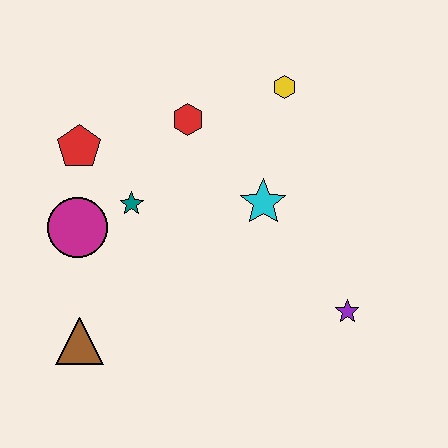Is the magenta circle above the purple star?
Yes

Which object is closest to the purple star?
The cyan star is closest to the purple star.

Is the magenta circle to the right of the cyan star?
No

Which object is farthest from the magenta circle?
The purple star is farthest from the magenta circle.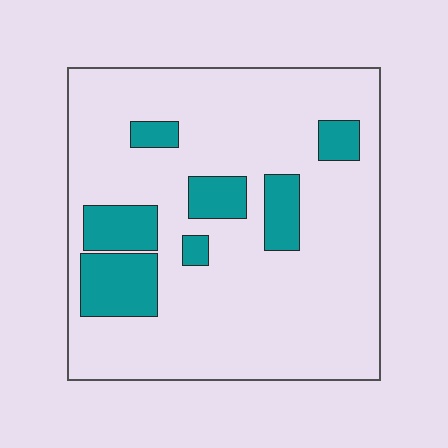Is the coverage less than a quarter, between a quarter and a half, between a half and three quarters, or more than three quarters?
Less than a quarter.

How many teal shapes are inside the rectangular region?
7.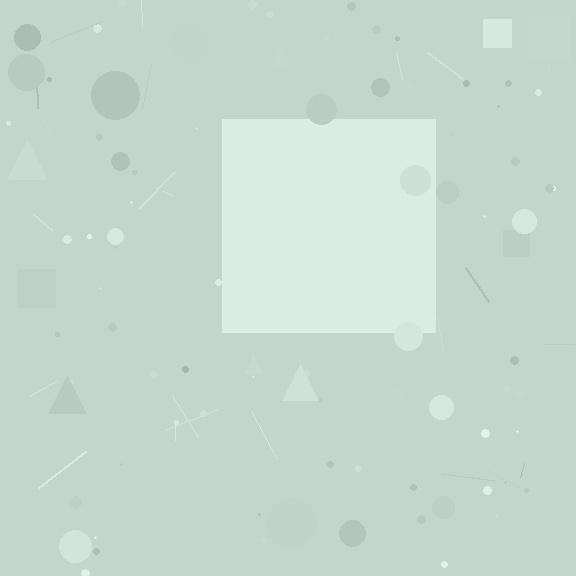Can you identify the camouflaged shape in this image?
The camouflaged shape is a square.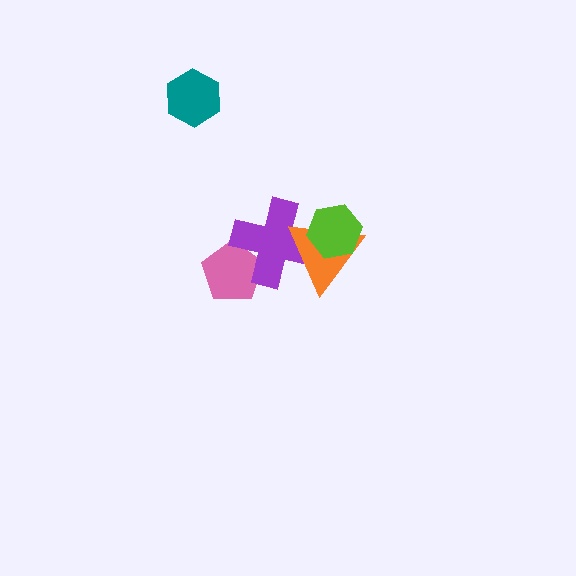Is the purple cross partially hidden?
Yes, it is partially covered by another shape.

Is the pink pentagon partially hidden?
Yes, it is partially covered by another shape.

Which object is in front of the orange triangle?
The lime hexagon is in front of the orange triangle.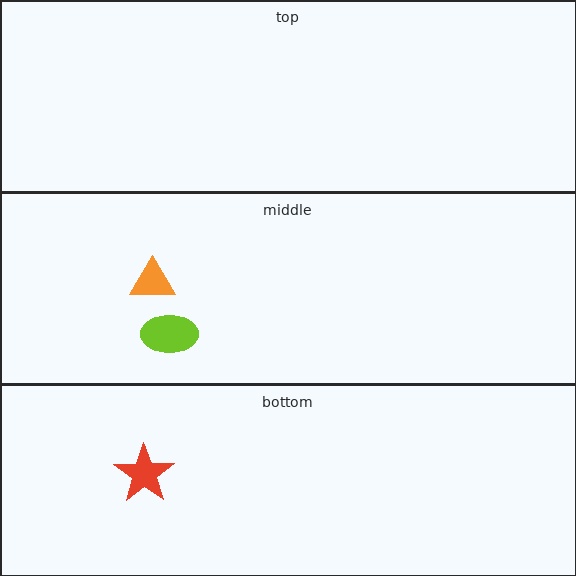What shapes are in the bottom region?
The red star.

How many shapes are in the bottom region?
1.